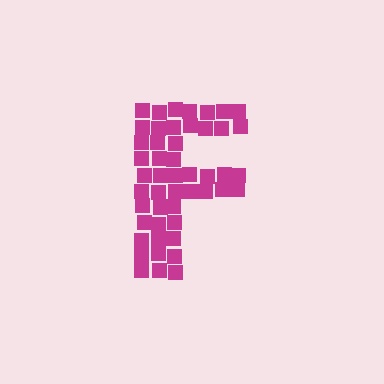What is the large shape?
The large shape is the letter F.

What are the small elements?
The small elements are squares.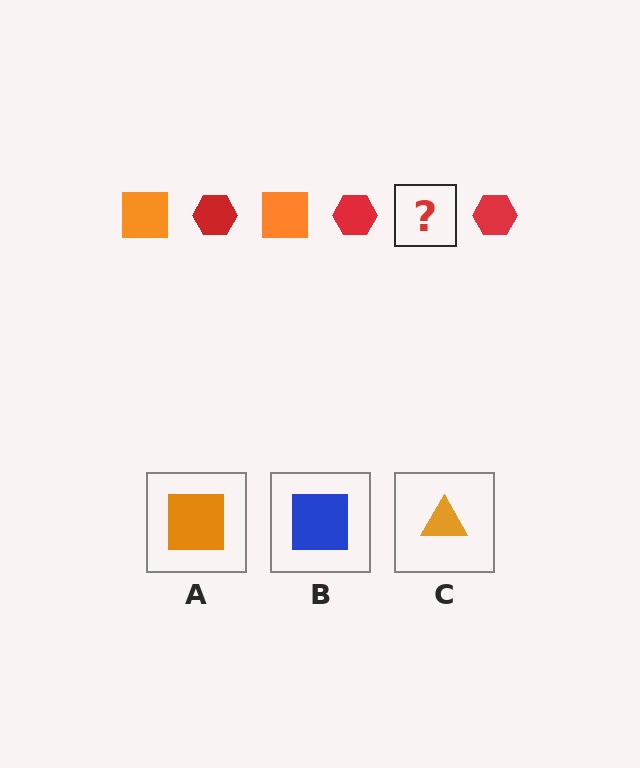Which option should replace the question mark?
Option A.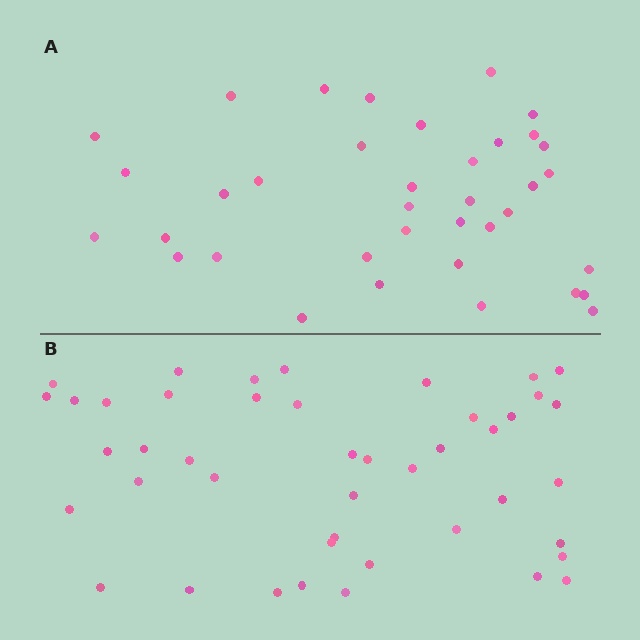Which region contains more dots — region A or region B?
Region B (the bottom region) has more dots.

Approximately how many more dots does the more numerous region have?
Region B has roughly 8 or so more dots than region A.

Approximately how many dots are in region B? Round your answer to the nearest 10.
About 40 dots. (The exact count is 44, which rounds to 40.)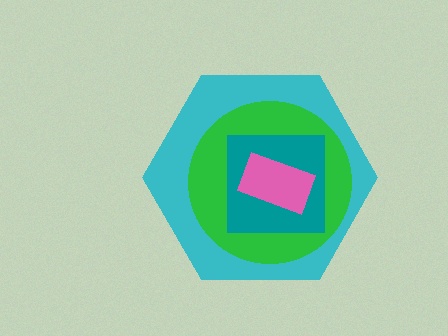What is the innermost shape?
The pink rectangle.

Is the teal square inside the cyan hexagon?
Yes.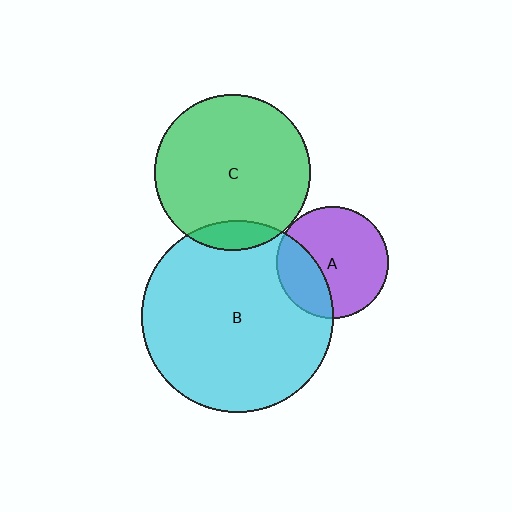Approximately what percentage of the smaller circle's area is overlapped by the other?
Approximately 30%.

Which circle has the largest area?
Circle B (cyan).